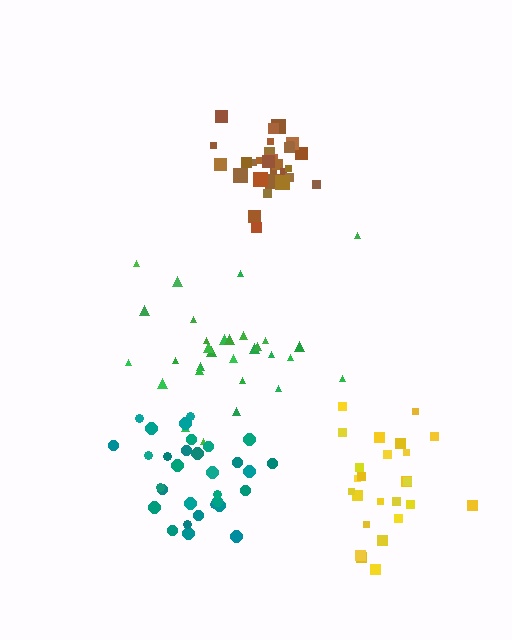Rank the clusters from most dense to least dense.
brown, teal, yellow, green.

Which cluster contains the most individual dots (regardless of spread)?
Brown (33).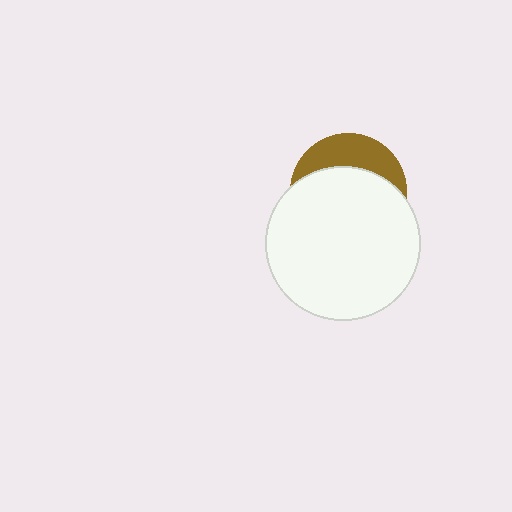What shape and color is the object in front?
The object in front is a white circle.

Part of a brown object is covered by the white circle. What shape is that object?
It is a circle.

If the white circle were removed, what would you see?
You would see the complete brown circle.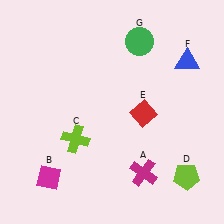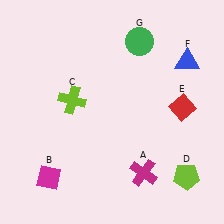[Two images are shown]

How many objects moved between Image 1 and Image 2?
2 objects moved between the two images.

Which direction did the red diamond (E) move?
The red diamond (E) moved right.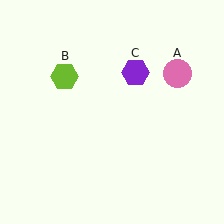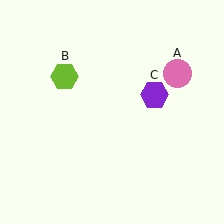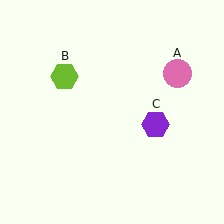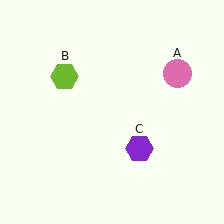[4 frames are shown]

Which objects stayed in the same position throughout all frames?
Pink circle (object A) and lime hexagon (object B) remained stationary.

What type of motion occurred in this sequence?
The purple hexagon (object C) rotated clockwise around the center of the scene.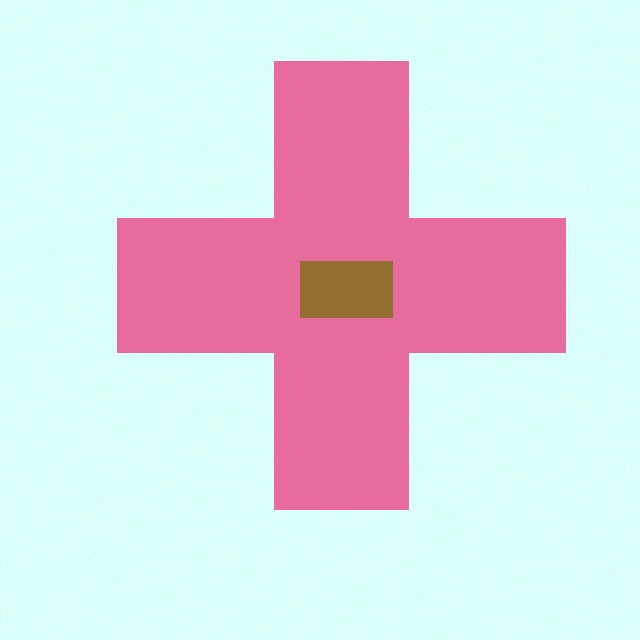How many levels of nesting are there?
2.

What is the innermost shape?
The brown rectangle.